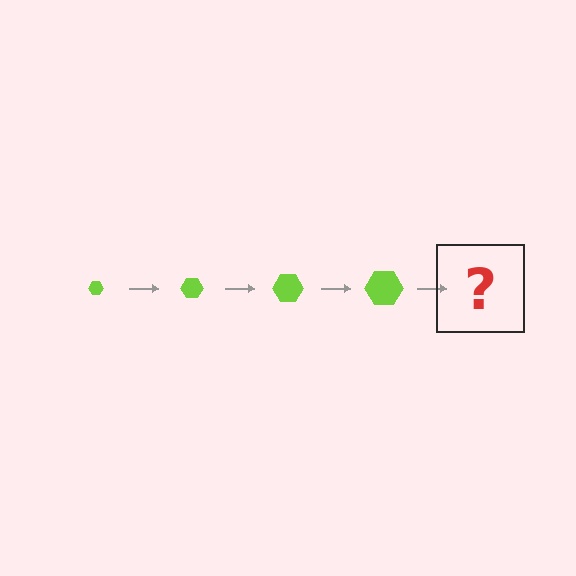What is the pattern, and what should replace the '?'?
The pattern is that the hexagon gets progressively larger each step. The '?' should be a lime hexagon, larger than the previous one.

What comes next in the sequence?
The next element should be a lime hexagon, larger than the previous one.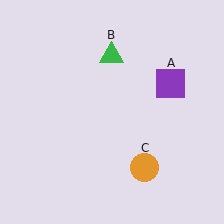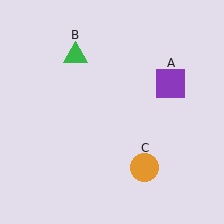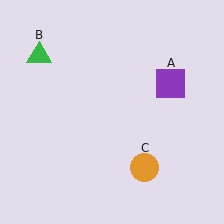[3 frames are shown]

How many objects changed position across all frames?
1 object changed position: green triangle (object B).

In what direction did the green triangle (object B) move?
The green triangle (object B) moved left.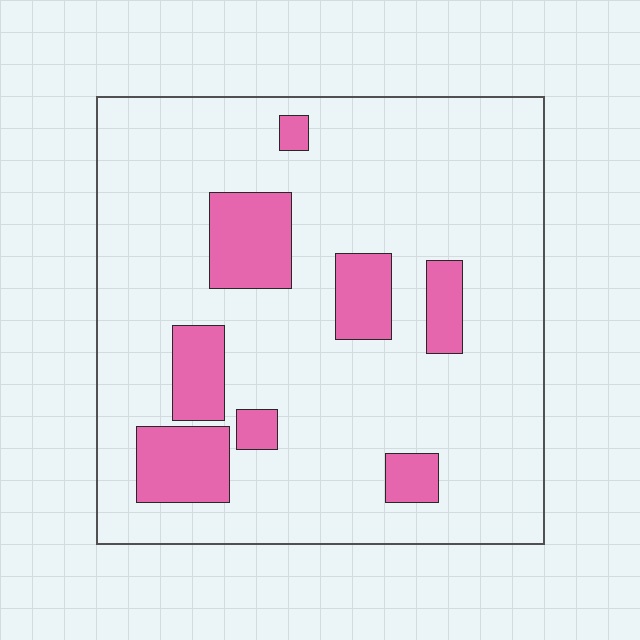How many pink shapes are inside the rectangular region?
8.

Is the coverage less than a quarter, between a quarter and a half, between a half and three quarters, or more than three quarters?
Less than a quarter.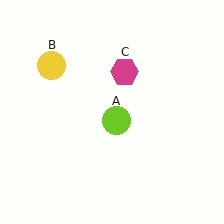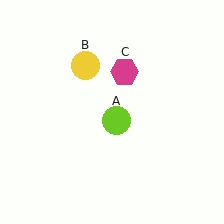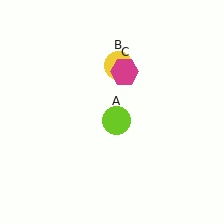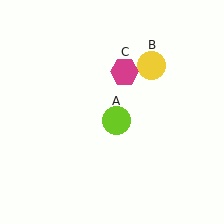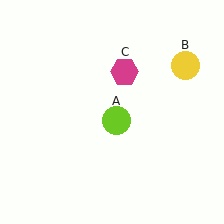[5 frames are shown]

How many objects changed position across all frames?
1 object changed position: yellow circle (object B).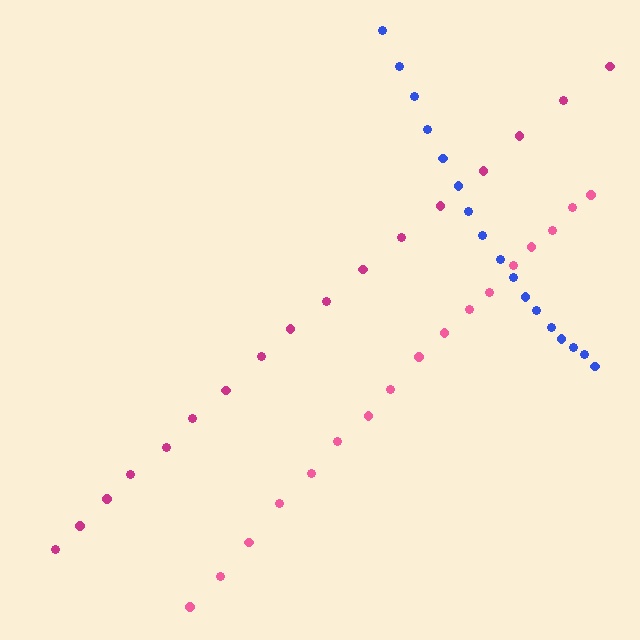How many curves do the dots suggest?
There are 3 distinct paths.